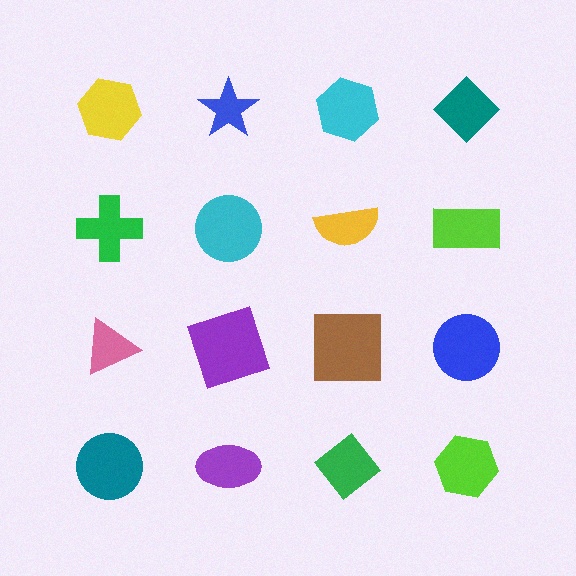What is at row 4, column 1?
A teal circle.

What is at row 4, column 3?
A green diamond.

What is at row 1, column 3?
A cyan hexagon.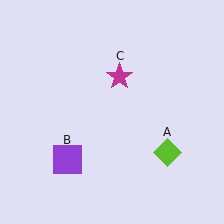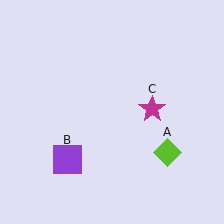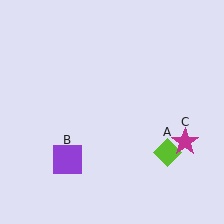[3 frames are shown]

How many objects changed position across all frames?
1 object changed position: magenta star (object C).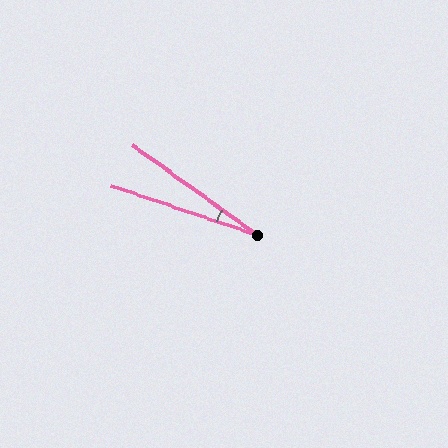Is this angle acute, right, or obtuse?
It is acute.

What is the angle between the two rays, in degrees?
Approximately 17 degrees.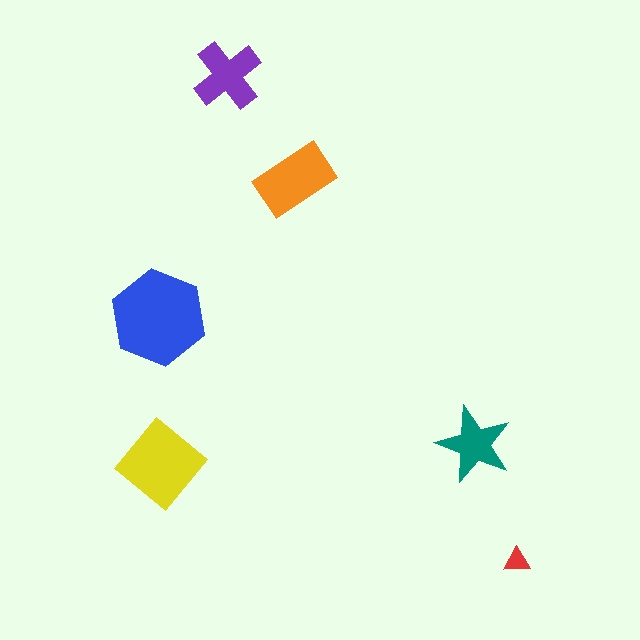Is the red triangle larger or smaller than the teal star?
Smaller.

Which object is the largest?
The blue hexagon.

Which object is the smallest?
The red triangle.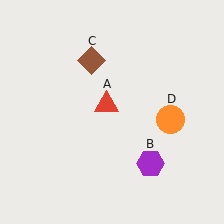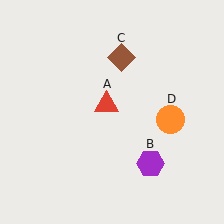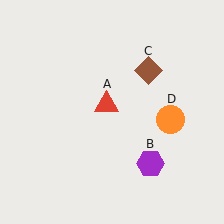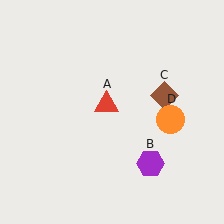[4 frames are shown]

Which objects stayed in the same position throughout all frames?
Red triangle (object A) and purple hexagon (object B) and orange circle (object D) remained stationary.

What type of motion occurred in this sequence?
The brown diamond (object C) rotated clockwise around the center of the scene.